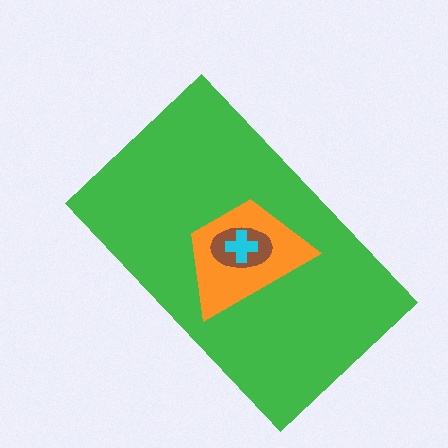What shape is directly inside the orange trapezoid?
The brown ellipse.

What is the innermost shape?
The cyan cross.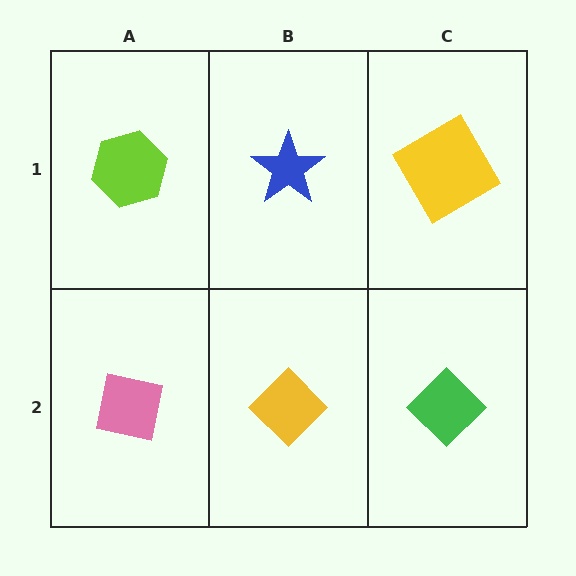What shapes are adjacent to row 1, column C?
A green diamond (row 2, column C), a blue star (row 1, column B).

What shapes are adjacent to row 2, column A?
A lime hexagon (row 1, column A), a yellow diamond (row 2, column B).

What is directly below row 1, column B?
A yellow diamond.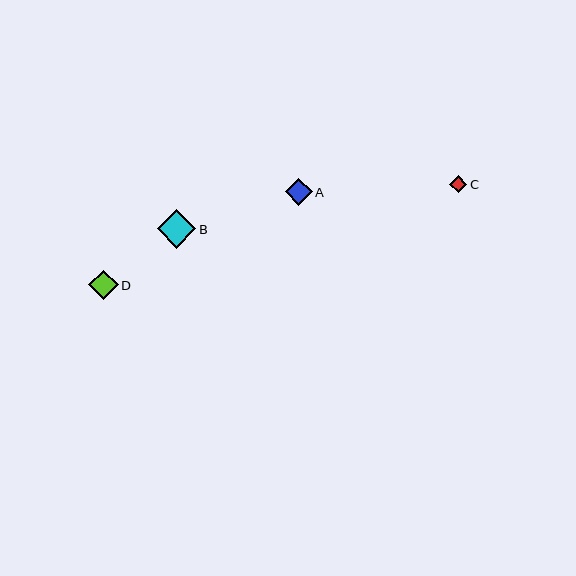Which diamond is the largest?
Diamond B is the largest with a size of approximately 39 pixels.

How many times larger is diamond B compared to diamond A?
Diamond B is approximately 1.4 times the size of diamond A.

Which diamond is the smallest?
Diamond C is the smallest with a size of approximately 17 pixels.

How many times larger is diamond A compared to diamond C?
Diamond A is approximately 1.6 times the size of diamond C.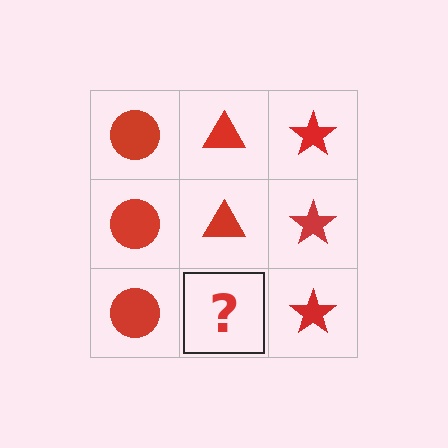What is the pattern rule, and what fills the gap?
The rule is that each column has a consistent shape. The gap should be filled with a red triangle.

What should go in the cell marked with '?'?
The missing cell should contain a red triangle.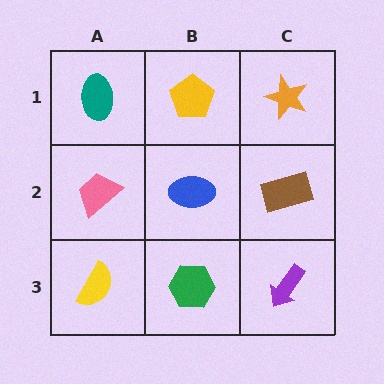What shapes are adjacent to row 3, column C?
A brown rectangle (row 2, column C), a green hexagon (row 3, column B).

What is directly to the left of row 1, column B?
A teal ellipse.